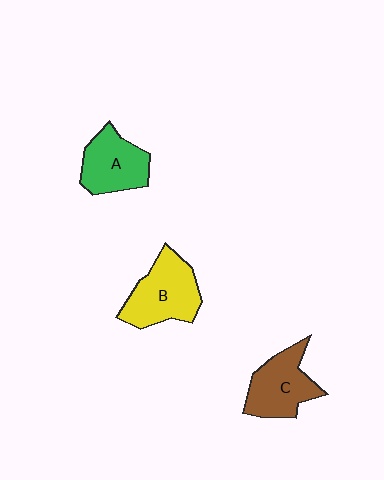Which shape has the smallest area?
Shape A (green).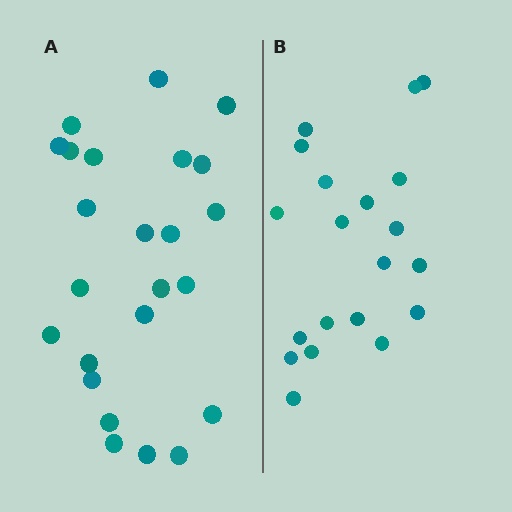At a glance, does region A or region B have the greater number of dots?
Region A (the left region) has more dots.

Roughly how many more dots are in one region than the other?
Region A has about 4 more dots than region B.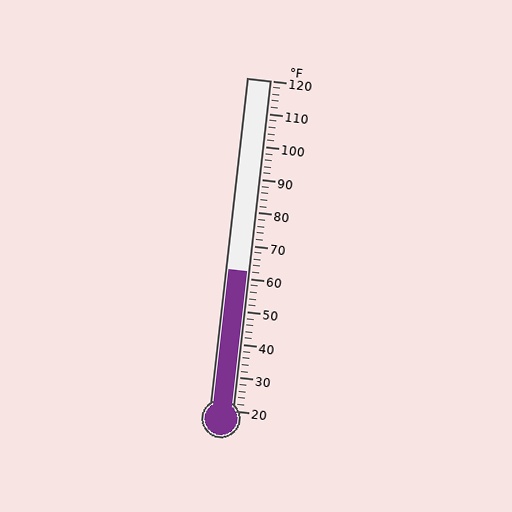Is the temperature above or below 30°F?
The temperature is above 30°F.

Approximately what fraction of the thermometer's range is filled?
The thermometer is filled to approximately 40% of its range.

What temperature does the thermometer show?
The thermometer shows approximately 62°F.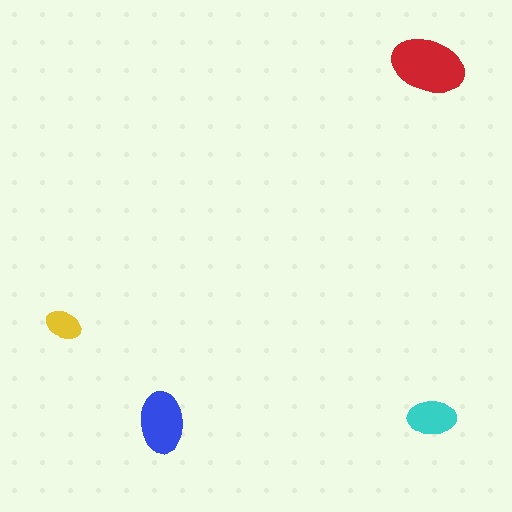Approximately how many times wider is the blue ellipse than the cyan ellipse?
About 1.5 times wider.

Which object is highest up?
The red ellipse is topmost.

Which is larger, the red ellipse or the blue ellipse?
The red one.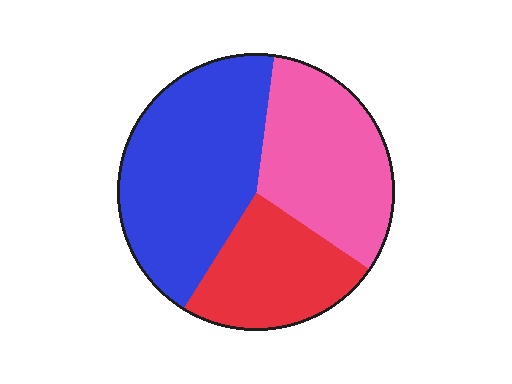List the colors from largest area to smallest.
From largest to smallest: blue, pink, red.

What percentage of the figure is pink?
Pink takes up between a sixth and a third of the figure.